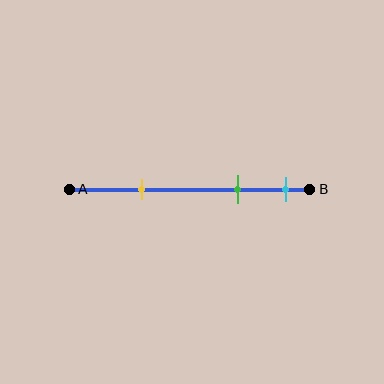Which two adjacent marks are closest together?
The green and cyan marks are the closest adjacent pair.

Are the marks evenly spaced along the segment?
No, the marks are not evenly spaced.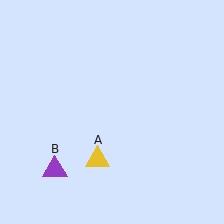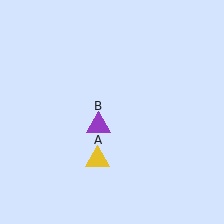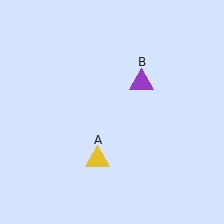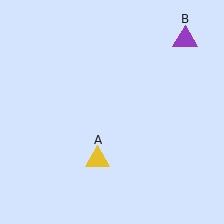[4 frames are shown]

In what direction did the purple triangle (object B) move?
The purple triangle (object B) moved up and to the right.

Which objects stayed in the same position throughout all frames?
Yellow triangle (object A) remained stationary.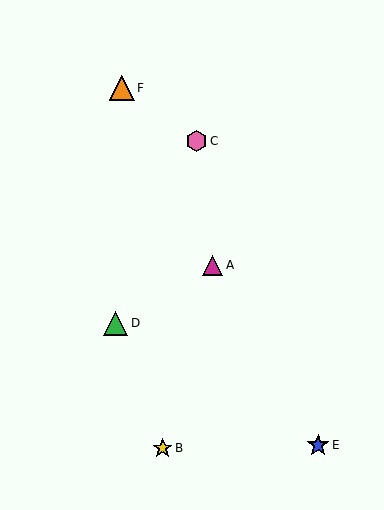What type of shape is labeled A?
Shape A is a magenta triangle.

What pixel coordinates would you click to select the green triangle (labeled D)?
Click at (116, 323) to select the green triangle D.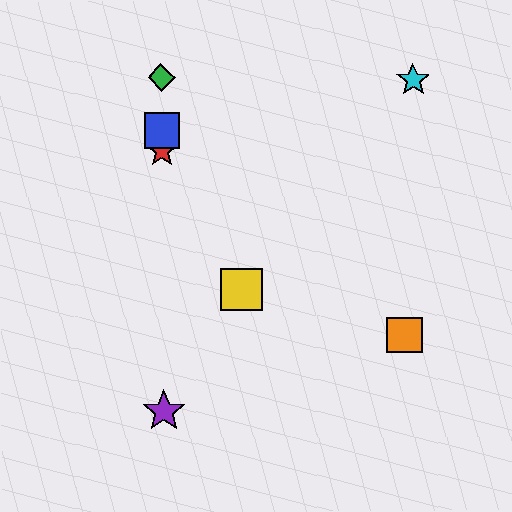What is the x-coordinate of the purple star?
The purple star is at x≈164.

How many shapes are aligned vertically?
4 shapes (the red star, the blue square, the green diamond, the purple star) are aligned vertically.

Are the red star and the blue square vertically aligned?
Yes, both are at x≈162.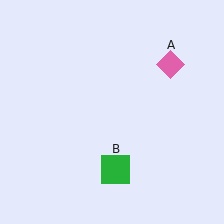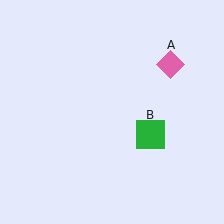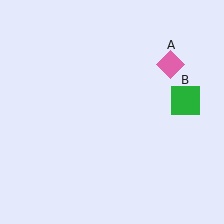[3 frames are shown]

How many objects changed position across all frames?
1 object changed position: green square (object B).